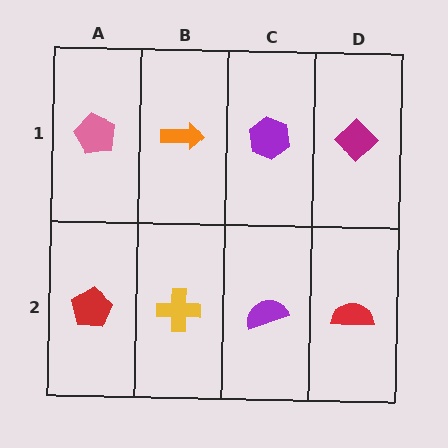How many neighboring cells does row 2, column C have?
3.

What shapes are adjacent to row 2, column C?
A purple hexagon (row 1, column C), a yellow cross (row 2, column B), a red semicircle (row 2, column D).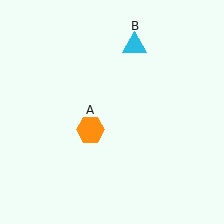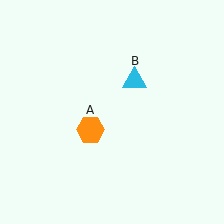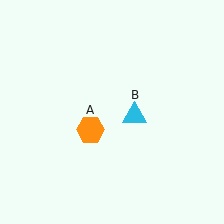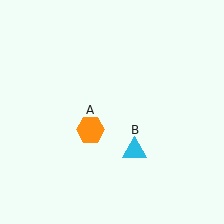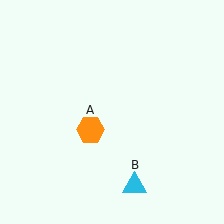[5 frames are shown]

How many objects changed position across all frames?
1 object changed position: cyan triangle (object B).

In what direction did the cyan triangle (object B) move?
The cyan triangle (object B) moved down.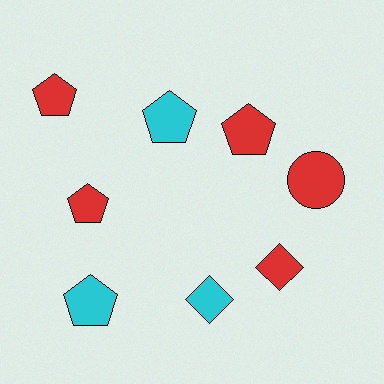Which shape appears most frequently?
Pentagon, with 5 objects.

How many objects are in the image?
There are 8 objects.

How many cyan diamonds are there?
There is 1 cyan diamond.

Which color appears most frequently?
Red, with 5 objects.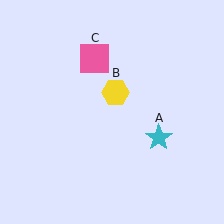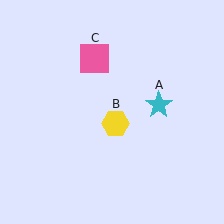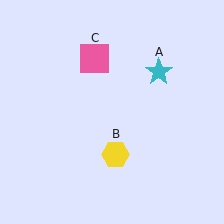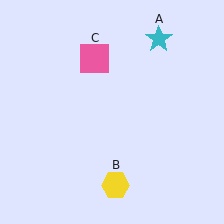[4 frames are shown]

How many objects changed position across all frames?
2 objects changed position: cyan star (object A), yellow hexagon (object B).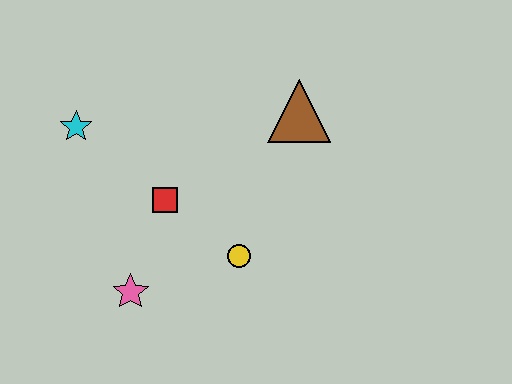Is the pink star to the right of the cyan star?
Yes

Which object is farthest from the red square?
The brown triangle is farthest from the red square.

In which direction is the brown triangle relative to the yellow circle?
The brown triangle is above the yellow circle.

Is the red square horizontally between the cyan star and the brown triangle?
Yes